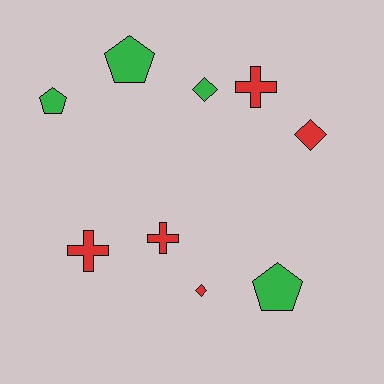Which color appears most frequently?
Red, with 5 objects.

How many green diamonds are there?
There is 1 green diamond.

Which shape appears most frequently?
Diamond, with 3 objects.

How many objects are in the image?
There are 9 objects.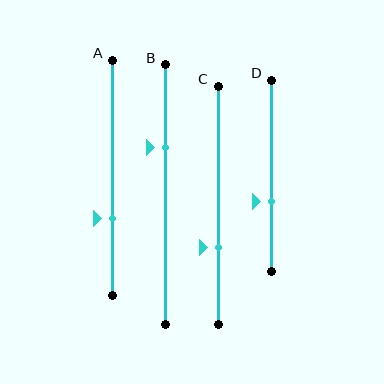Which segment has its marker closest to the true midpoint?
Segment D has its marker closest to the true midpoint.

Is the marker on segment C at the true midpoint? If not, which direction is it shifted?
No, the marker on segment C is shifted downward by about 18% of the segment length.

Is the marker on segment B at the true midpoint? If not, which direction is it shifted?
No, the marker on segment B is shifted upward by about 18% of the segment length.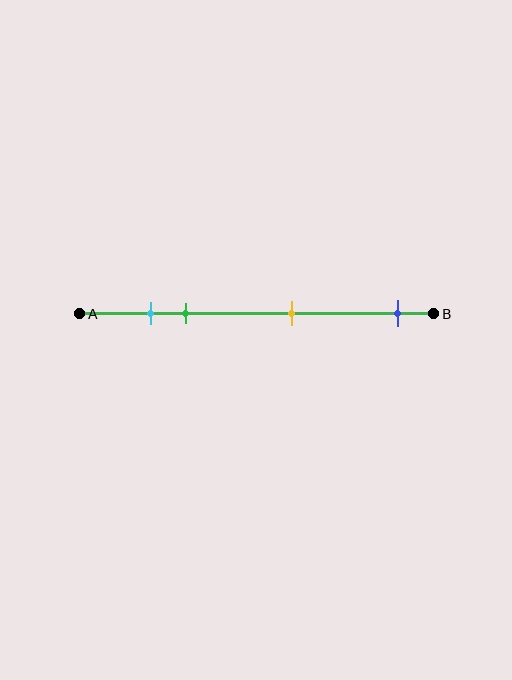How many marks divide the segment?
There are 4 marks dividing the segment.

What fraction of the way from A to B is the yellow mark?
The yellow mark is approximately 60% (0.6) of the way from A to B.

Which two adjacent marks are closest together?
The cyan and green marks are the closest adjacent pair.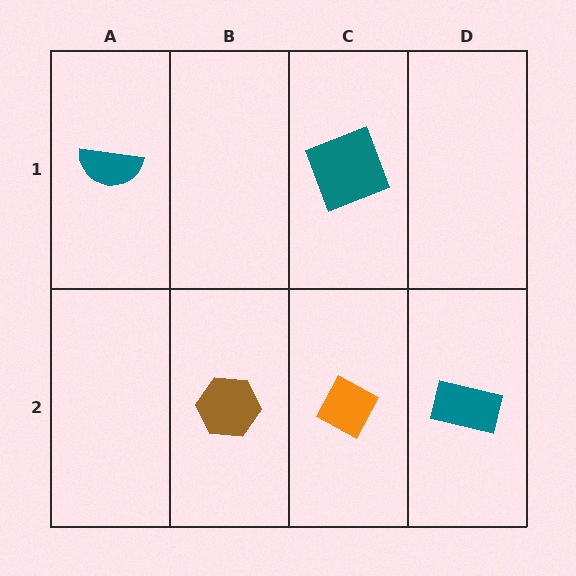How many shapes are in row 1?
2 shapes.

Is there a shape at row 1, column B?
No, that cell is empty.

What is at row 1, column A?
A teal semicircle.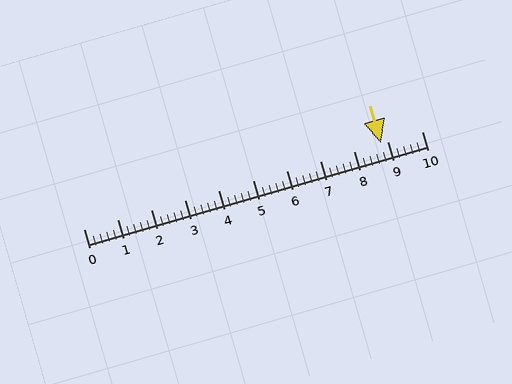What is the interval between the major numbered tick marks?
The major tick marks are spaced 1 units apart.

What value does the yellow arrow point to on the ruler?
The yellow arrow points to approximately 8.8.